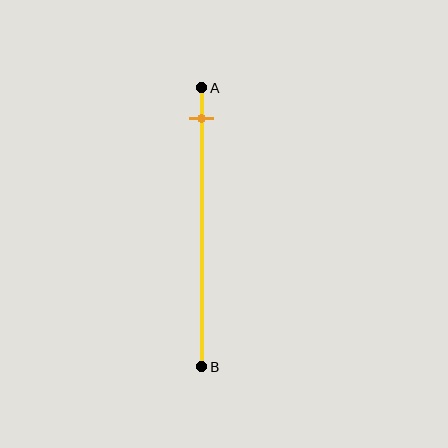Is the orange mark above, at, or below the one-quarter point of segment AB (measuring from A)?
The orange mark is above the one-quarter point of segment AB.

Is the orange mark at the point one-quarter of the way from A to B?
No, the mark is at about 10% from A, not at the 25% one-quarter point.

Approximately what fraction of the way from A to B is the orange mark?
The orange mark is approximately 10% of the way from A to B.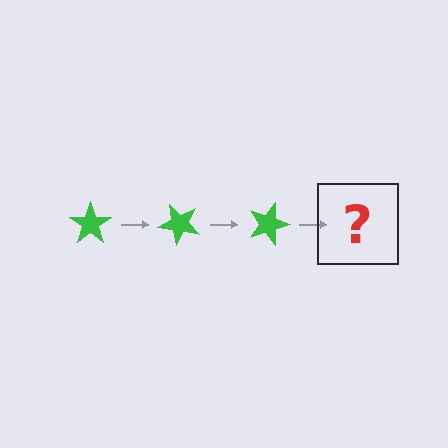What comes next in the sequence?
The next element should be a green star rotated 135 degrees.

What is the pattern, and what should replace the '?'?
The pattern is that the star rotates 45 degrees each step. The '?' should be a green star rotated 135 degrees.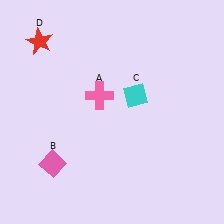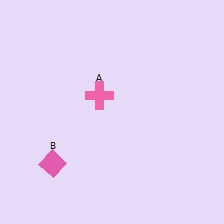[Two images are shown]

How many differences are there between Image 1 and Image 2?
There are 2 differences between the two images.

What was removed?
The cyan diamond (C), the red star (D) were removed in Image 2.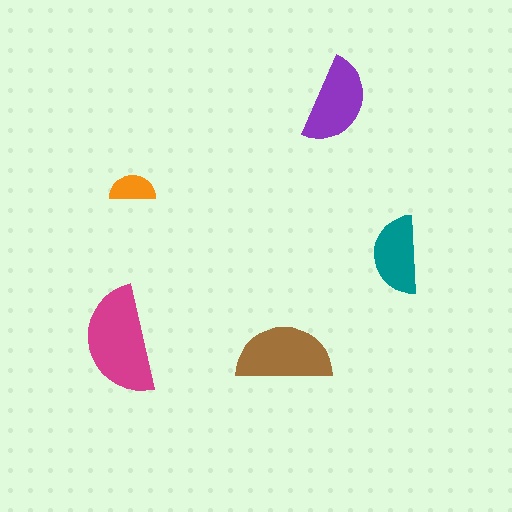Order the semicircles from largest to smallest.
the magenta one, the brown one, the purple one, the teal one, the orange one.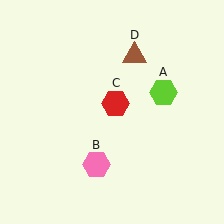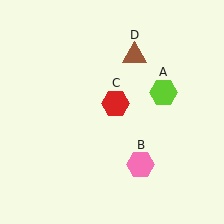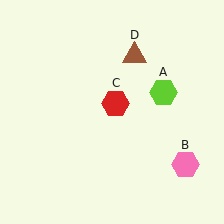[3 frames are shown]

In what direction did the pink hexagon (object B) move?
The pink hexagon (object B) moved right.